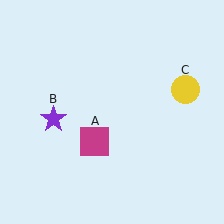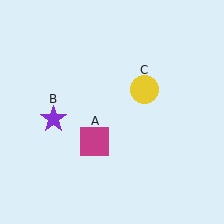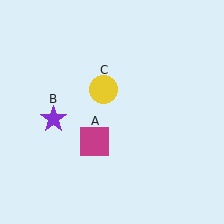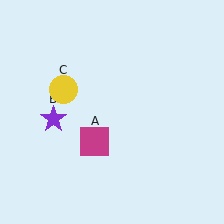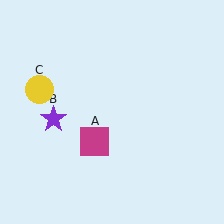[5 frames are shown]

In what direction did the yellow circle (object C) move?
The yellow circle (object C) moved left.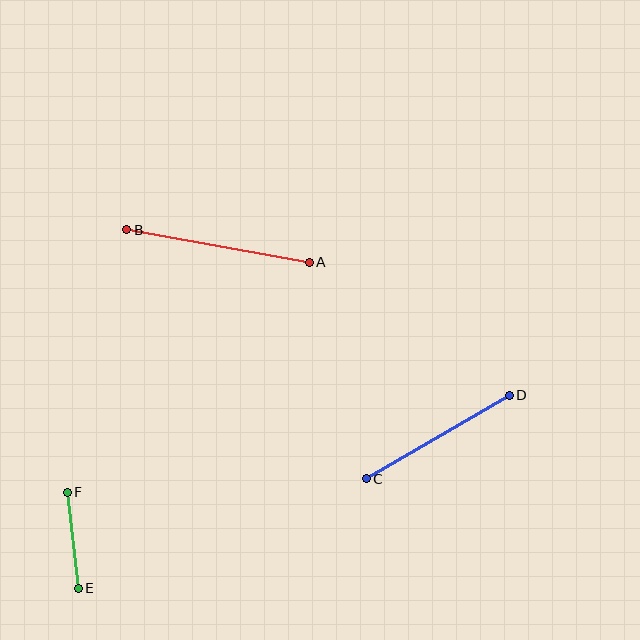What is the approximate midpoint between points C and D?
The midpoint is at approximately (438, 437) pixels.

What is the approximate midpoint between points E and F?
The midpoint is at approximately (73, 540) pixels.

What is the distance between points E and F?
The distance is approximately 97 pixels.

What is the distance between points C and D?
The distance is approximately 165 pixels.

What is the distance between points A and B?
The distance is approximately 185 pixels.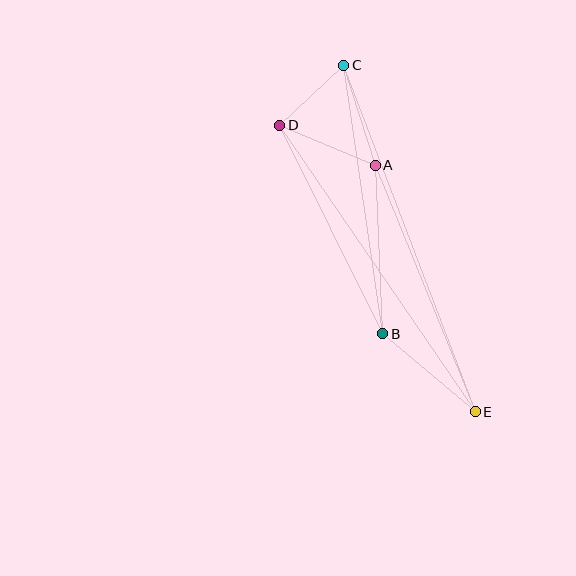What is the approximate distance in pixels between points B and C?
The distance between B and C is approximately 271 pixels.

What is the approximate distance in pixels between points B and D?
The distance between B and D is approximately 232 pixels.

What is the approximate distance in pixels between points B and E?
The distance between B and E is approximately 121 pixels.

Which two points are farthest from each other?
Points C and E are farthest from each other.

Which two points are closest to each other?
Points C and D are closest to each other.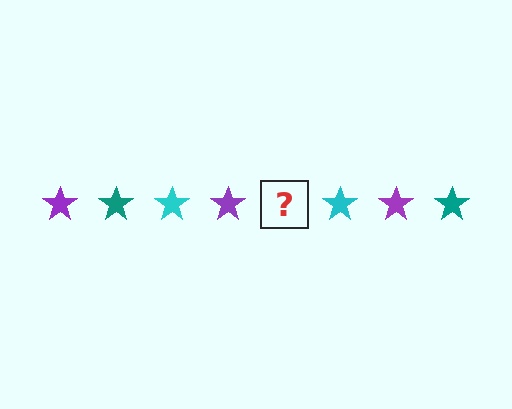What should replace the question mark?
The question mark should be replaced with a teal star.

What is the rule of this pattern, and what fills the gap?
The rule is that the pattern cycles through purple, teal, cyan stars. The gap should be filled with a teal star.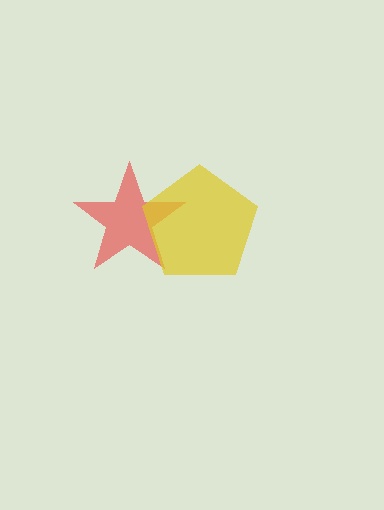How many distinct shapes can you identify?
There are 2 distinct shapes: a red star, a yellow pentagon.